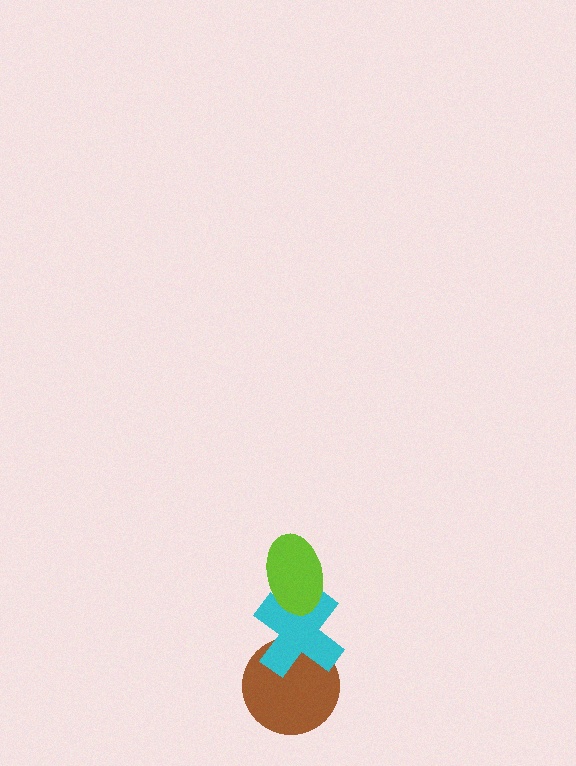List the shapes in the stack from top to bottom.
From top to bottom: the lime ellipse, the cyan cross, the brown circle.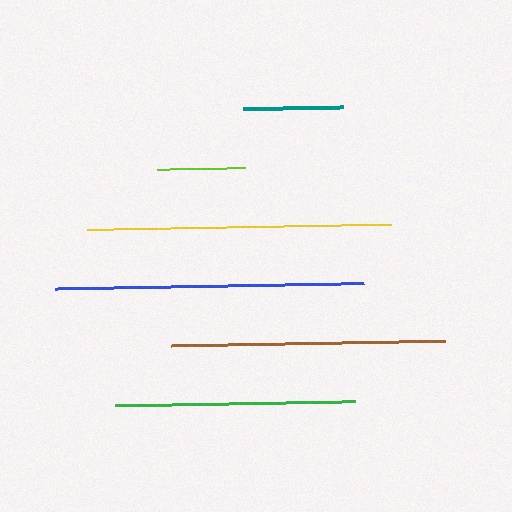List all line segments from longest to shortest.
From longest to shortest: blue, yellow, brown, green, teal, lime.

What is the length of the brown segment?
The brown segment is approximately 275 pixels long.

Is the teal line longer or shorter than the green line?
The green line is longer than the teal line.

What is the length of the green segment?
The green segment is approximately 240 pixels long.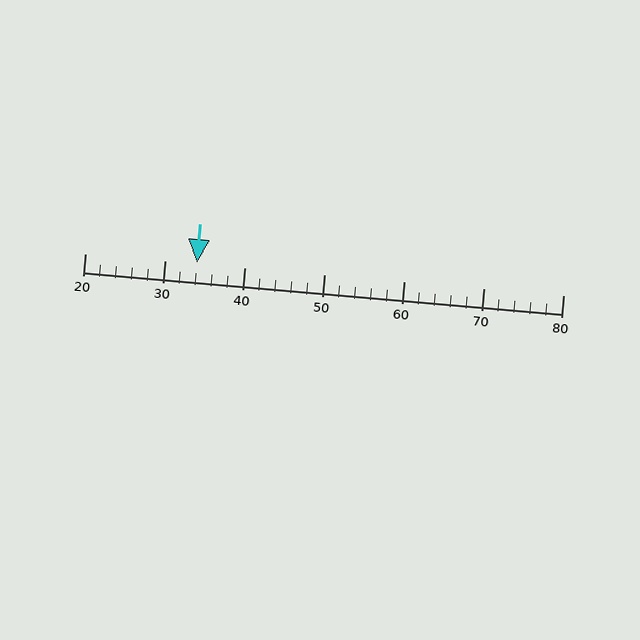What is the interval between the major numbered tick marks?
The major tick marks are spaced 10 units apart.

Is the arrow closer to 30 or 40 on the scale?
The arrow is closer to 30.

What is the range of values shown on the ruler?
The ruler shows values from 20 to 80.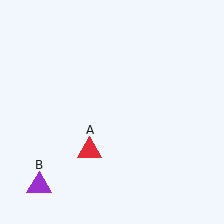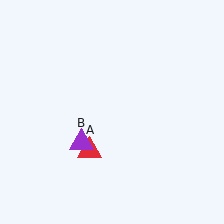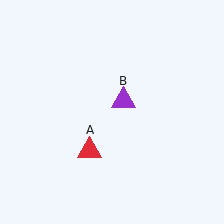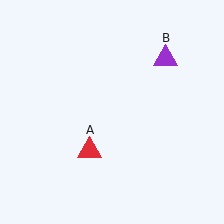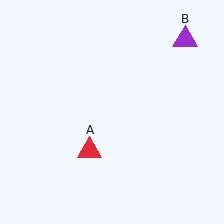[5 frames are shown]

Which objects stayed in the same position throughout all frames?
Red triangle (object A) remained stationary.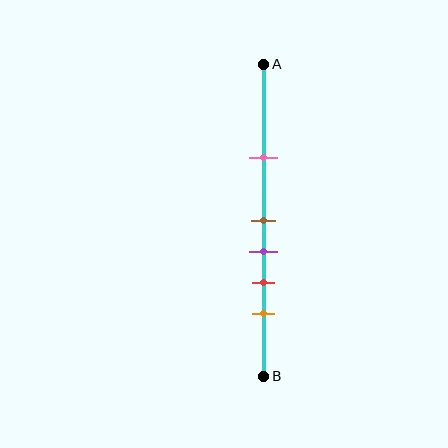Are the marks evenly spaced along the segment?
No, the marks are not evenly spaced.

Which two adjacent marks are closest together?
The brown and purple marks are the closest adjacent pair.